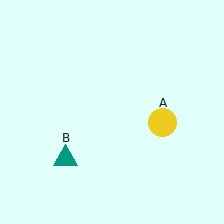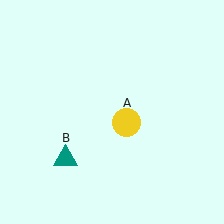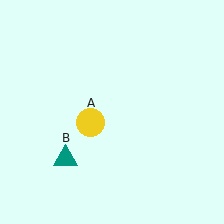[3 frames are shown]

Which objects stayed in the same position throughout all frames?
Teal triangle (object B) remained stationary.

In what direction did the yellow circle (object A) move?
The yellow circle (object A) moved left.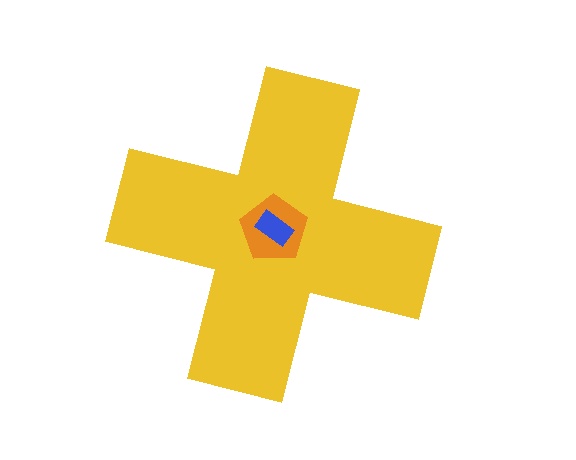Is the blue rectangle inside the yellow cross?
Yes.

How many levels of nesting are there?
3.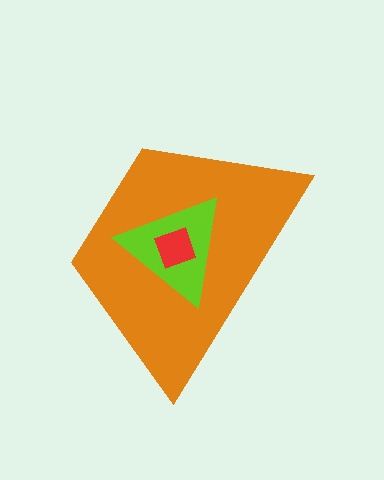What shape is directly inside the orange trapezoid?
The lime triangle.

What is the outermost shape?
The orange trapezoid.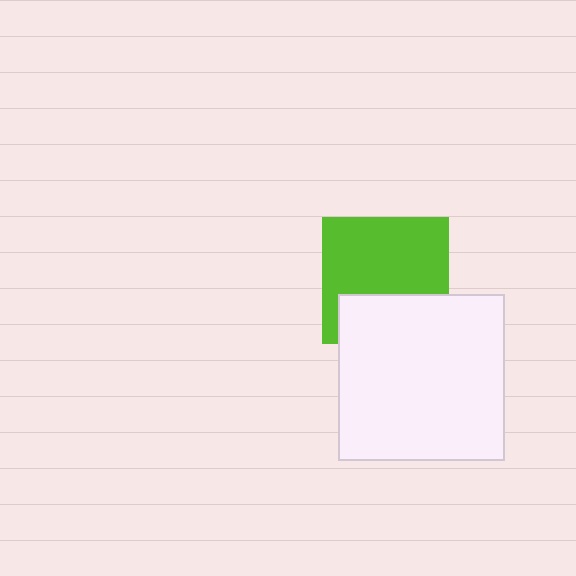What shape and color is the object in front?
The object in front is a white square.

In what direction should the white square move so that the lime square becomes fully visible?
The white square should move down. That is the shortest direction to clear the overlap and leave the lime square fully visible.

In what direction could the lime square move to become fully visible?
The lime square could move up. That would shift it out from behind the white square entirely.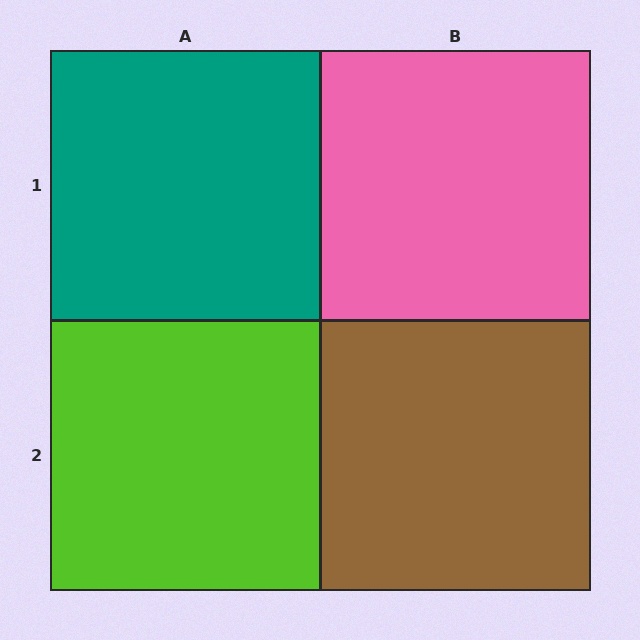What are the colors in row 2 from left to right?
Lime, brown.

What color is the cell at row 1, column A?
Teal.